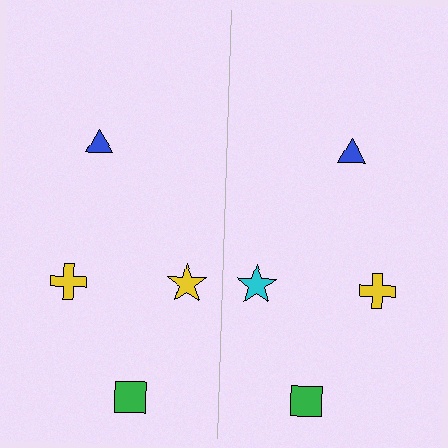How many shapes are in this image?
There are 8 shapes in this image.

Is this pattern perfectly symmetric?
No, the pattern is not perfectly symmetric. The cyan star on the right side breaks the symmetry — its mirror counterpart is yellow.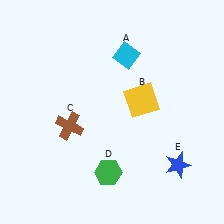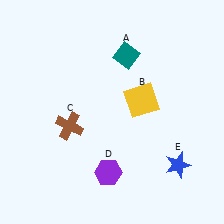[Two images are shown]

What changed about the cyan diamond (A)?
In Image 1, A is cyan. In Image 2, it changed to teal.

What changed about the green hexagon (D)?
In Image 1, D is green. In Image 2, it changed to purple.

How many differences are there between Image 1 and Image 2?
There are 2 differences between the two images.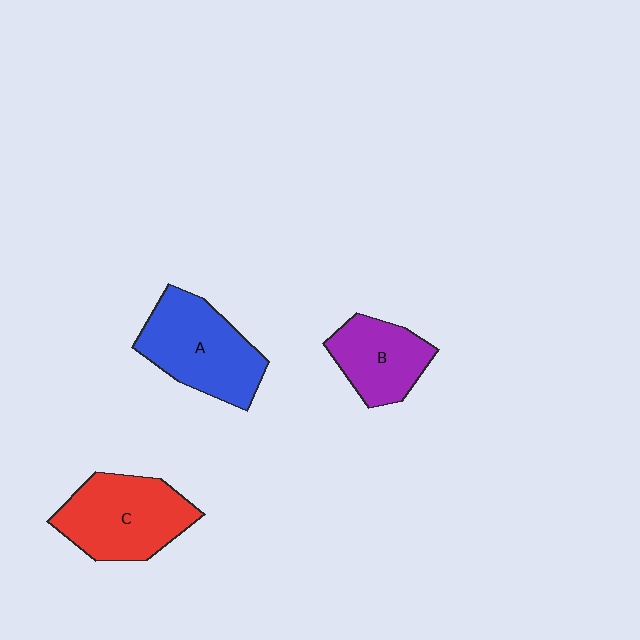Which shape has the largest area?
Shape A (blue).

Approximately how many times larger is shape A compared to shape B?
Approximately 1.4 times.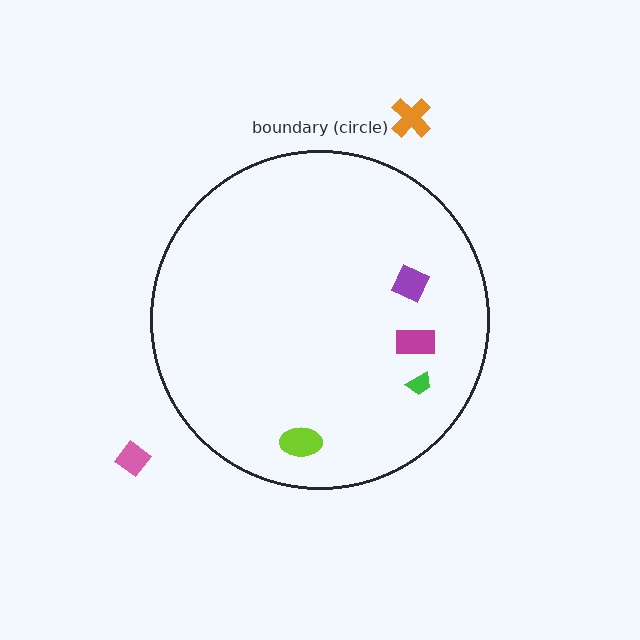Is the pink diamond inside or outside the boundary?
Outside.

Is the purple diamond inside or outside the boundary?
Inside.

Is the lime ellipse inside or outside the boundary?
Inside.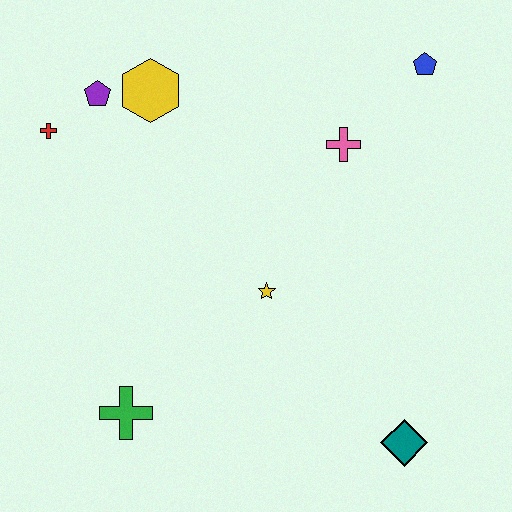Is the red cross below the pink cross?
No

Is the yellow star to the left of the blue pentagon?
Yes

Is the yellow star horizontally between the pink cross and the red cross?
Yes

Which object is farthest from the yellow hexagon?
The teal diamond is farthest from the yellow hexagon.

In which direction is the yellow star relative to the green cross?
The yellow star is to the right of the green cross.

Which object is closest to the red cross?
The purple pentagon is closest to the red cross.